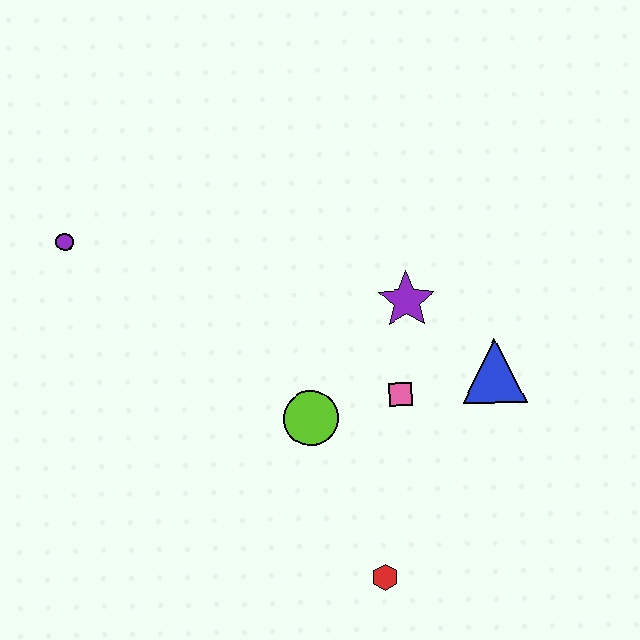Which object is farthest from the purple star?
The purple circle is farthest from the purple star.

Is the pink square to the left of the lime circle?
No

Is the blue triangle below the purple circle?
Yes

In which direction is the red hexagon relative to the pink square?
The red hexagon is below the pink square.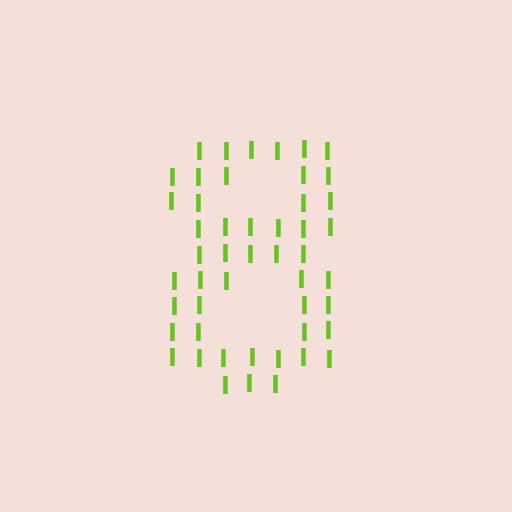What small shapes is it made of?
It is made of small letter I's.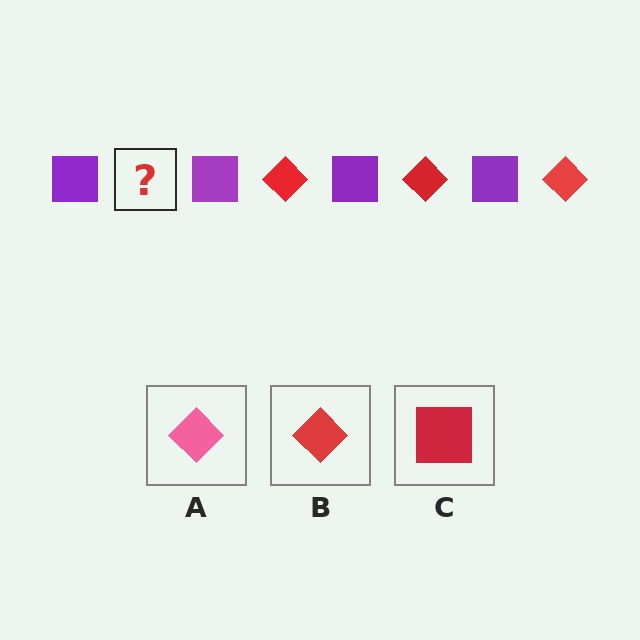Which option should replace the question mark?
Option B.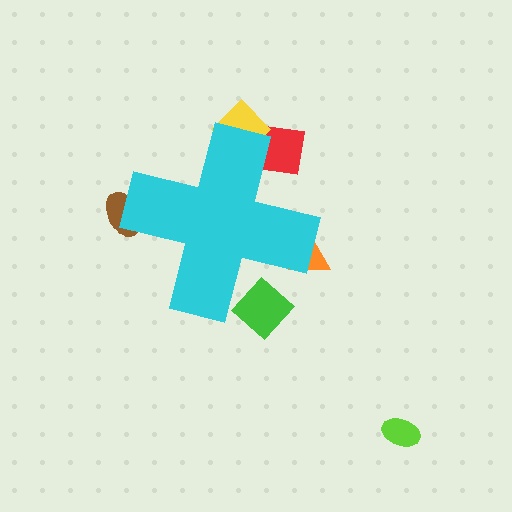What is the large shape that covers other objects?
A cyan cross.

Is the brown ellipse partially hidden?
Yes, the brown ellipse is partially hidden behind the cyan cross.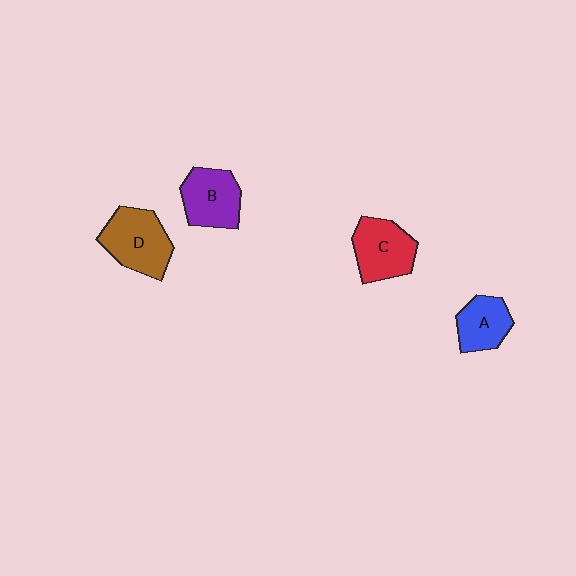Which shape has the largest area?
Shape D (brown).